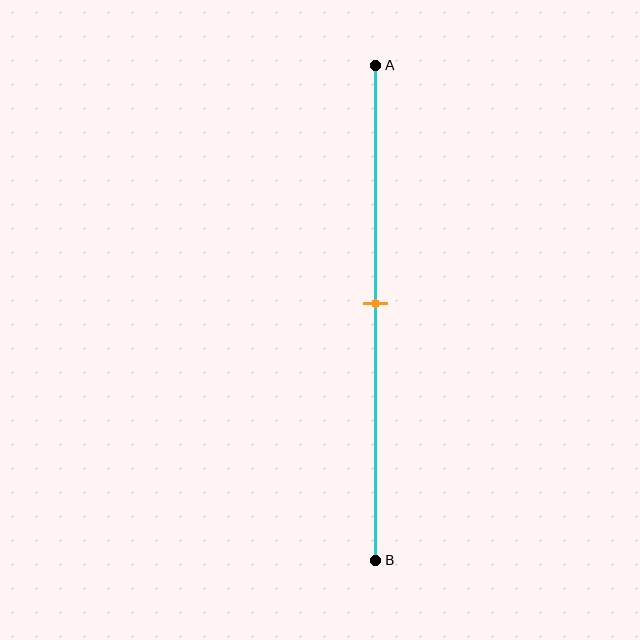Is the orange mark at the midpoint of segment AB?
Yes, the mark is approximately at the midpoint.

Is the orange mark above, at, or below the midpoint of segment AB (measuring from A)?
The orange mark is approximately at the midpoint of segment AB.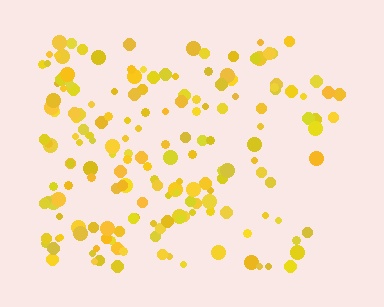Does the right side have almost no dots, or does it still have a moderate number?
Still a moderate number, just noticeably fewer than the left.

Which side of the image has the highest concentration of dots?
The left.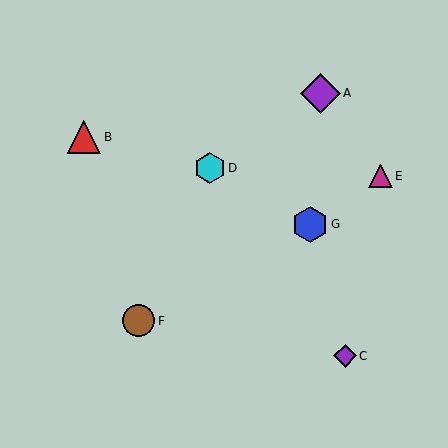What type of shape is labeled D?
Shape D is a cyan hexagon.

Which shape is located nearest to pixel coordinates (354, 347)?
The purple diamond (labeled C) at (345, 356) is nearest to that location.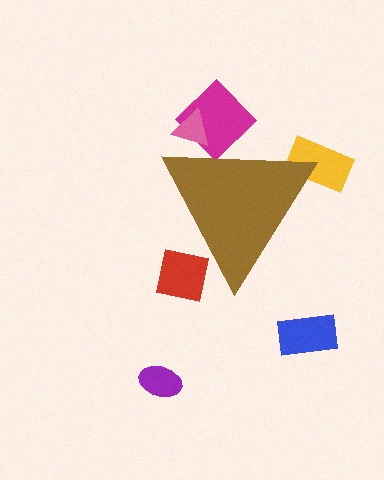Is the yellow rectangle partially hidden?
Yes, the yellow rectangle is partially hidden behind the brown triangle.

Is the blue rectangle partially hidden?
No, the blue rectangle is fully visible.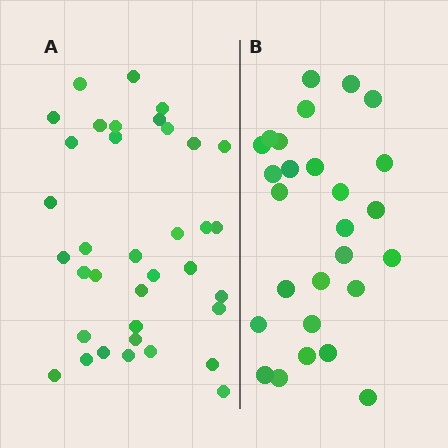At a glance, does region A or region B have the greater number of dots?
Region A (the left region) has more dots.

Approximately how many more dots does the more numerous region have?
Region A has roughly 8 or so more dots than region B.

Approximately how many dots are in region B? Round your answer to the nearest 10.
About 30 dots. (The exact count is 27, which rounds to 30.)